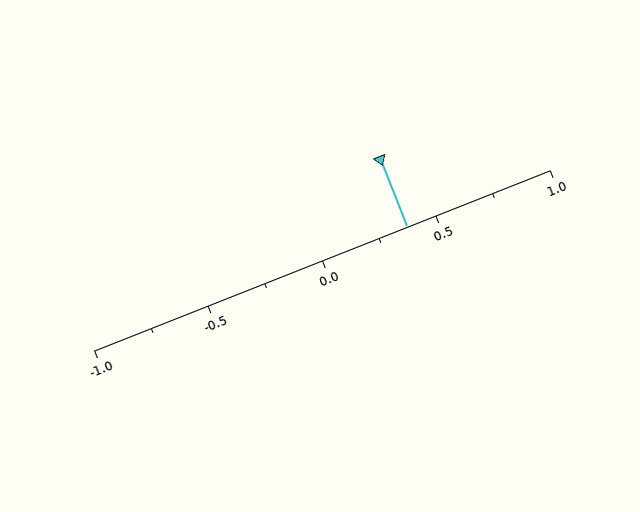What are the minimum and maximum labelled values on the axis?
The axis runs from -1.0 to 1.0.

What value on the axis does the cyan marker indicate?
The marker indicates approximately 0.38.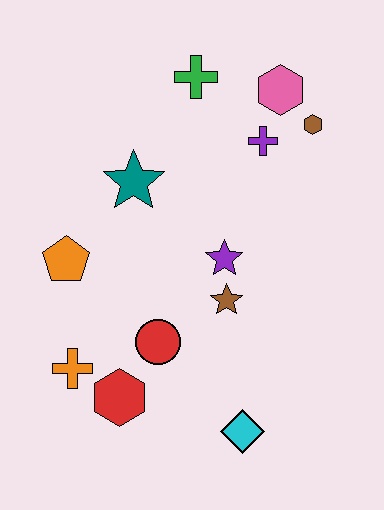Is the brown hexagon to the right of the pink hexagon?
Yes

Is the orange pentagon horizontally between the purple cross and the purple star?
No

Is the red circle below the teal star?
Yes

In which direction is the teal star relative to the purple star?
The teal star is to the left of the purple star.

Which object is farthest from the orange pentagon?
The brown hexagon is farthest from the orange pentagon.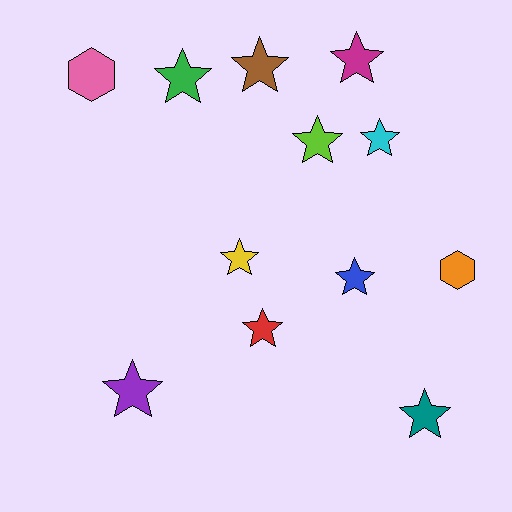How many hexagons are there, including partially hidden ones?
There are 2 hexagons.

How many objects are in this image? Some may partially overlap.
There are 12 objects.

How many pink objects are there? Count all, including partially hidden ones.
There is 1 pink object.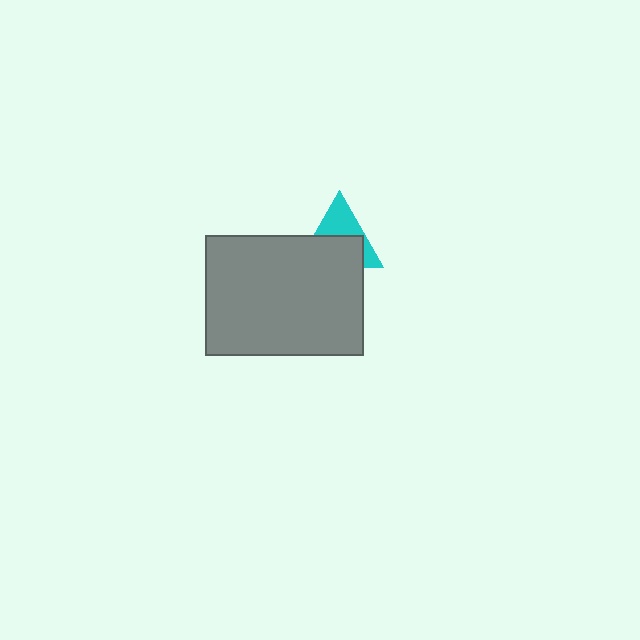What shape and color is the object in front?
The object in front is a gray rectangle.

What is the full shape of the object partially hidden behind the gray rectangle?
The partially hidden object is a cyan triangle.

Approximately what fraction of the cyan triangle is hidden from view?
Roughly 55% of the cyan triangle is hidden behind the gray rectangle.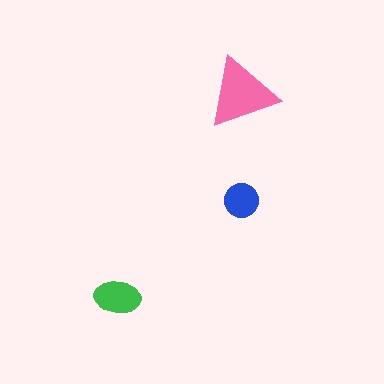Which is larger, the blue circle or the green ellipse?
The green ellipse.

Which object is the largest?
The pink triangle.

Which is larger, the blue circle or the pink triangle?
The pink triangle.